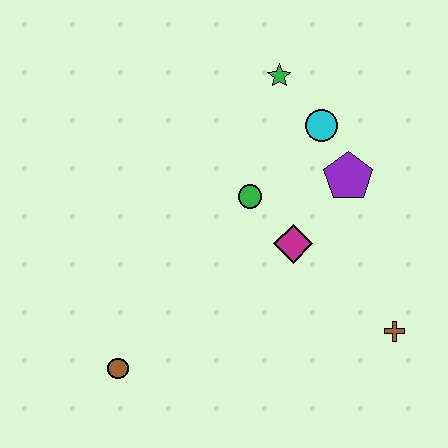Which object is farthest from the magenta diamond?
The brown circle is farthest from the magenta diamond.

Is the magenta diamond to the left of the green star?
No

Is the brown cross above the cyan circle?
No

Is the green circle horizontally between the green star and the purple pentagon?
No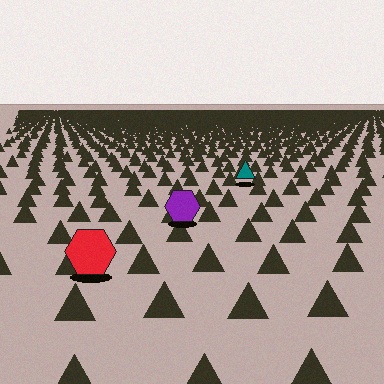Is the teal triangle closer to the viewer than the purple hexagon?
No. The purple hexagon is closer — you can tell from the texture gradient: the ground texture is coarser near it.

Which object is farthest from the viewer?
The teal triangle is farthest from the viewer. It appears smaller and the ground texture around it is denser.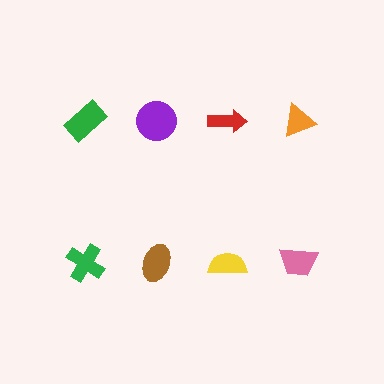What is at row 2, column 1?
A green cross.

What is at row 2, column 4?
A pink trapezoid.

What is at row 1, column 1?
A green rectangle.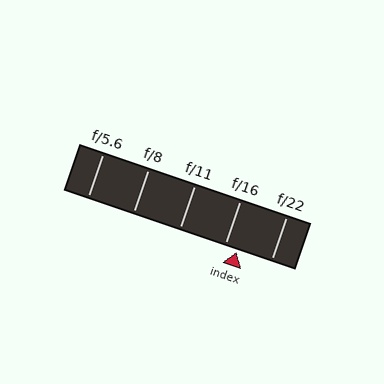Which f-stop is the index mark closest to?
The index mark is closest to f/16.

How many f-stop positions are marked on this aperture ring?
There are 5 f-stop positions marked.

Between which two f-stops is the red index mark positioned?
The index mark is between f/16 and f/22.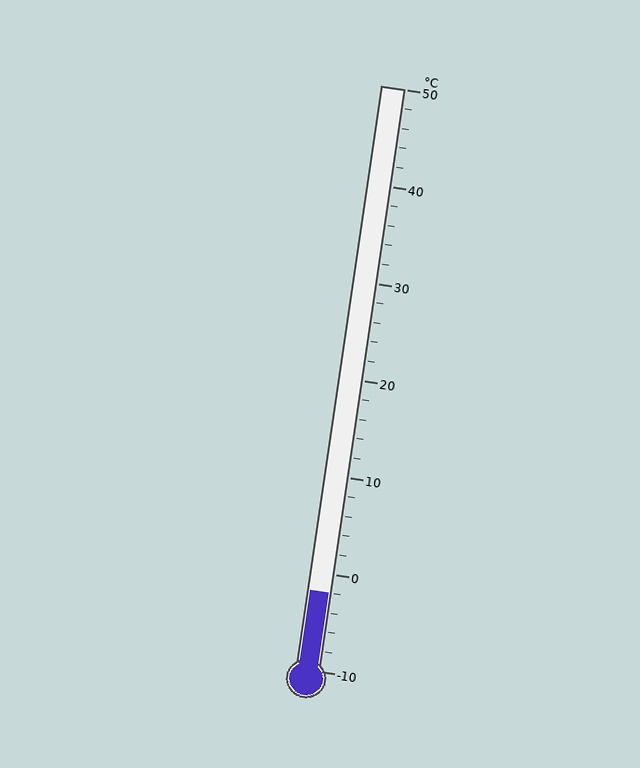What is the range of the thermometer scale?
The thermometer scale ranges from -10°C to 50°C.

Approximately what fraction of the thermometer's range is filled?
The thermometer is filled to approximately 15% of its range.